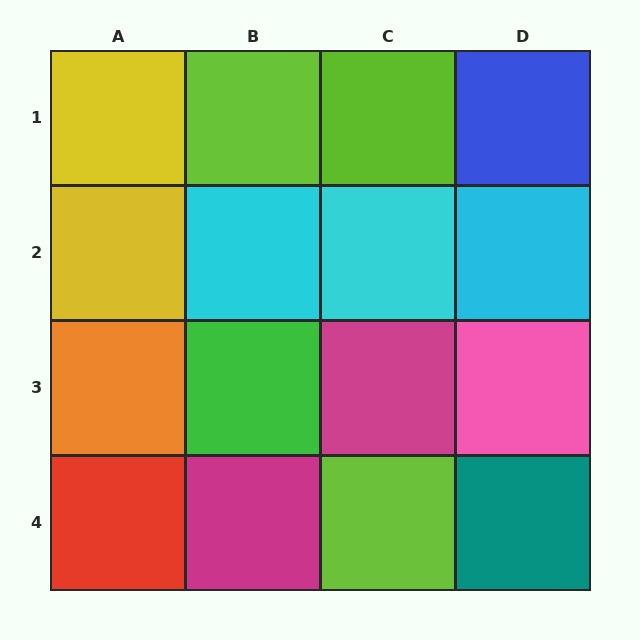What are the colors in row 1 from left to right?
Yellow, lime, lime, blue.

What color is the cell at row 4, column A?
Red.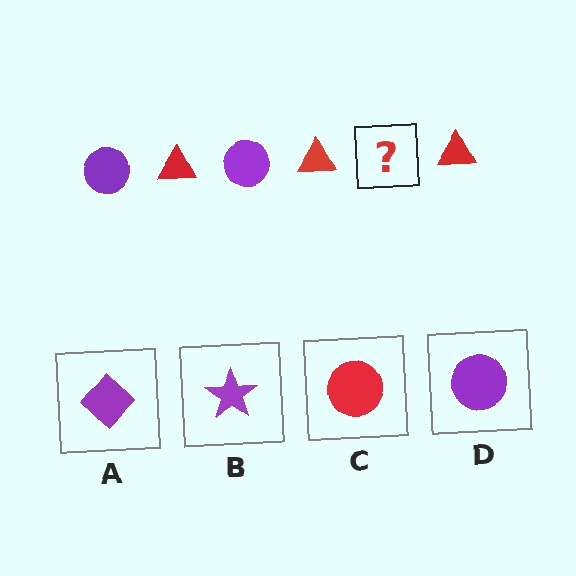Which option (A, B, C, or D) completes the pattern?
D.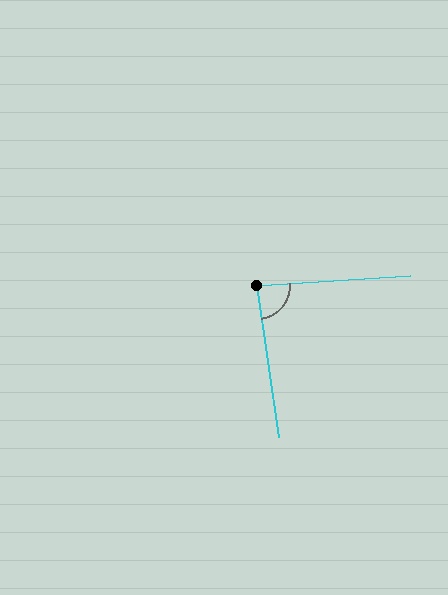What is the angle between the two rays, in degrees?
Approximately 86 degrees.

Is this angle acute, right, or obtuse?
It is approximately a right angle.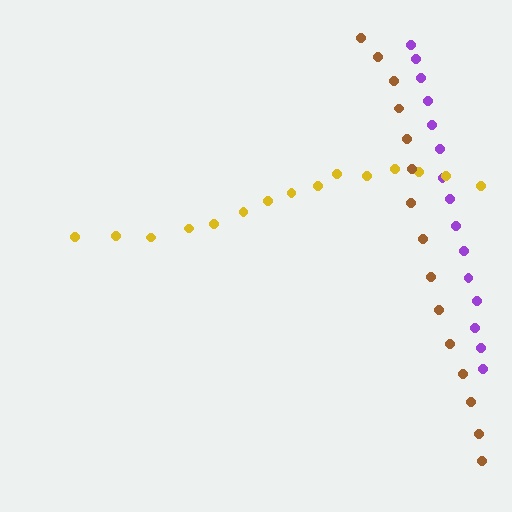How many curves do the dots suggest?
There are 3 distinct paths.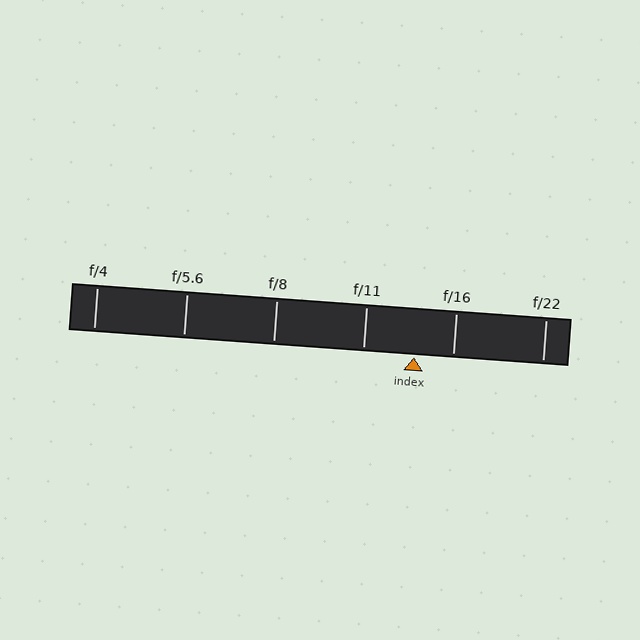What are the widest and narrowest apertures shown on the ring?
The widest aperture shown is f/4 and the narrowest is f/22.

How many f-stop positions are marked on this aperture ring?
There are 6 f-stop positions marked.